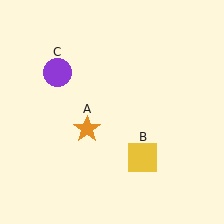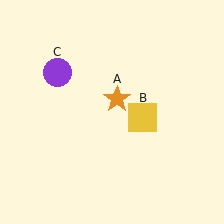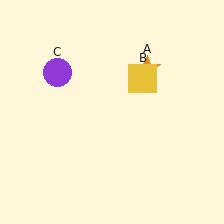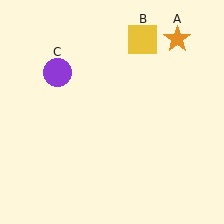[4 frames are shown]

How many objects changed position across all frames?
2 objects changed position: orange star (object A), yellow square (object B).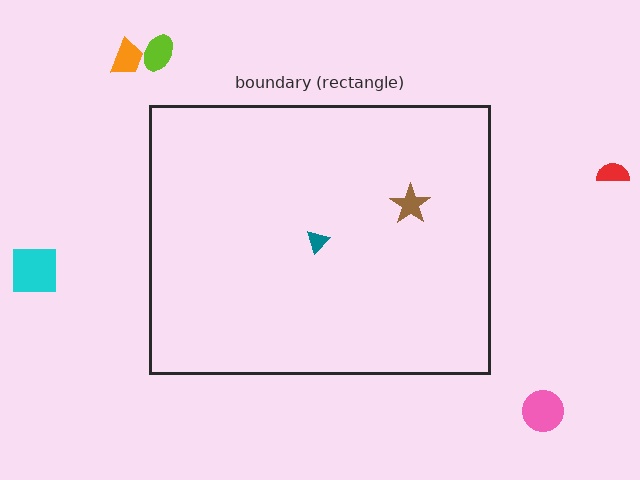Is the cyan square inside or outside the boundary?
Outside.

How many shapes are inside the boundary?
2 inside, 5 outside.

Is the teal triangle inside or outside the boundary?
Inside.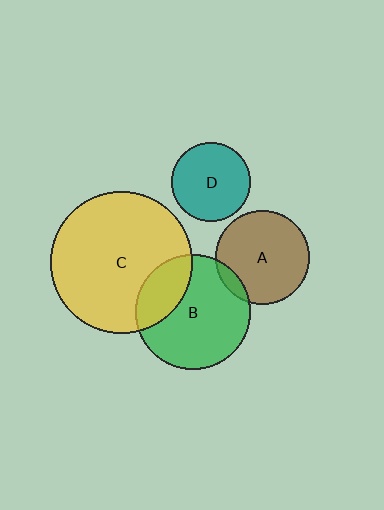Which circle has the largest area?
Circle C (yellow).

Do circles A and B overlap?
Yes.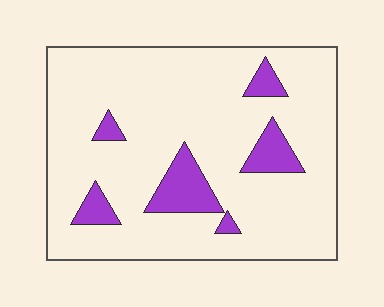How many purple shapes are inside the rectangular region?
6.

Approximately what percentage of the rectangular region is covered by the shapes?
Approximately 15%.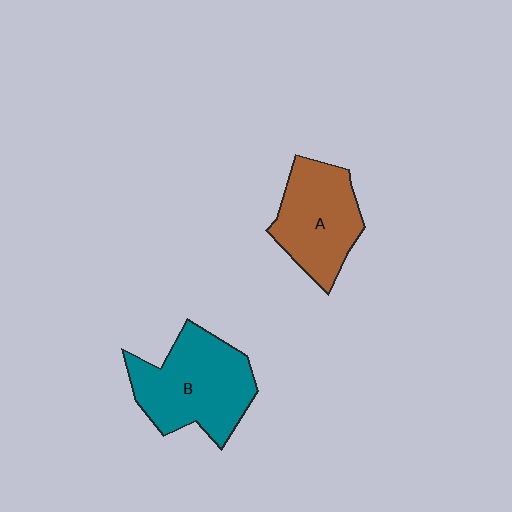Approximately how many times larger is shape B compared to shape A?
Approximately 1.2 times.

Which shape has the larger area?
Shape B (teal).